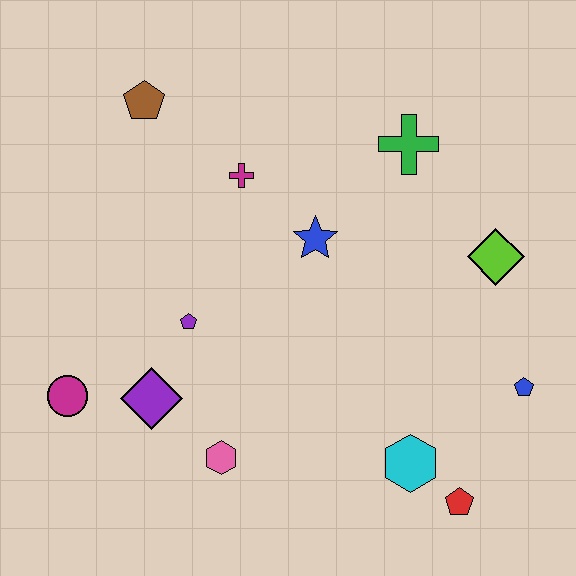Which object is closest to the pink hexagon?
The purple diamond is closest to the pink hexagon.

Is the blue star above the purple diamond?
Yes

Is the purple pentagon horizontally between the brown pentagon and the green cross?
Yes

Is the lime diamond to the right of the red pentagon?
Yes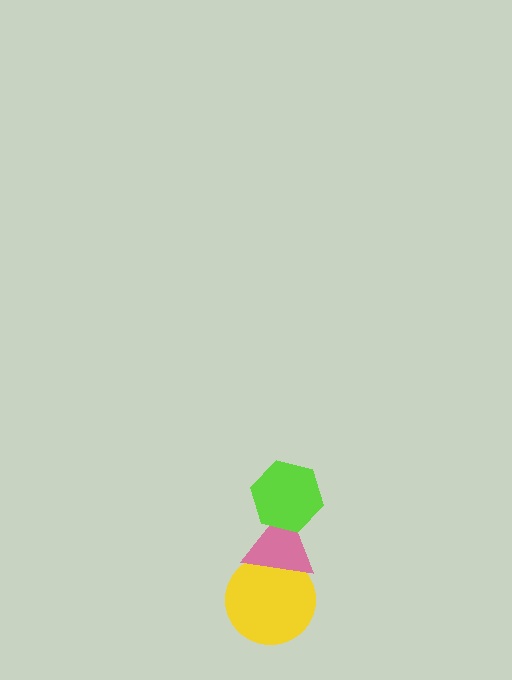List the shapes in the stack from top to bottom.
From top to bottom: the lime hexagon, the pink triangle, the yellow circle.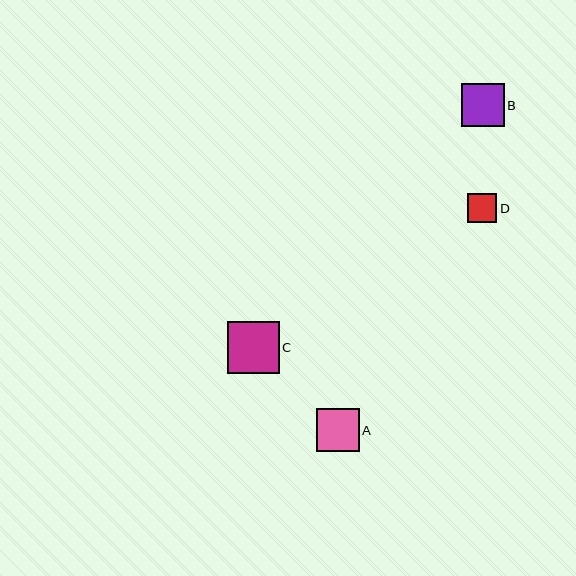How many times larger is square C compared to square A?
Square C is approximately 1.2 times the size of square A.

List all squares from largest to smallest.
From largest to smallest: C, A, B, D.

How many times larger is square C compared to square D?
Square C is approximately 1.8 times the size of square D.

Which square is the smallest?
Square D is the smallest with a size of approximately 29 pixels.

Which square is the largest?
Square C is the largest with a size of approximately 52 pixels.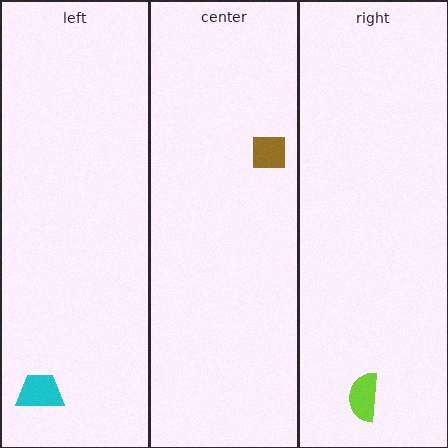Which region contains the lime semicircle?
The right region.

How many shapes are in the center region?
1.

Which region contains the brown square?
The center region.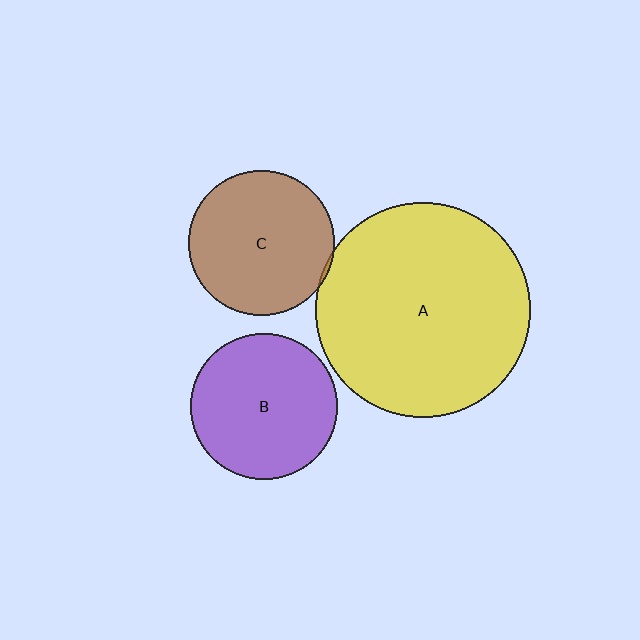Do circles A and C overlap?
Yes.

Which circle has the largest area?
Circle A (yellow).